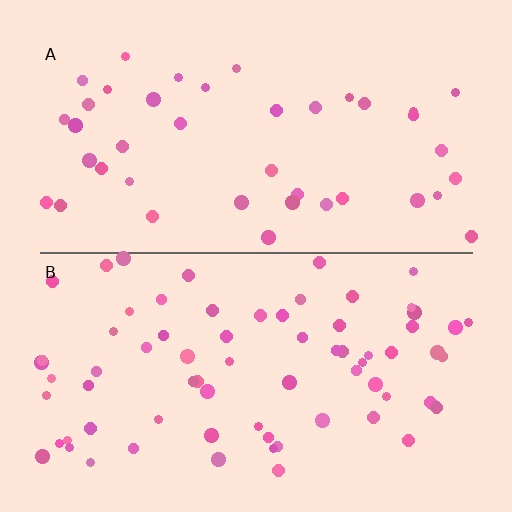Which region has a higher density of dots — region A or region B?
B (the bottom).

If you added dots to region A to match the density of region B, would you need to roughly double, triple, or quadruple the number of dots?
Approximately double.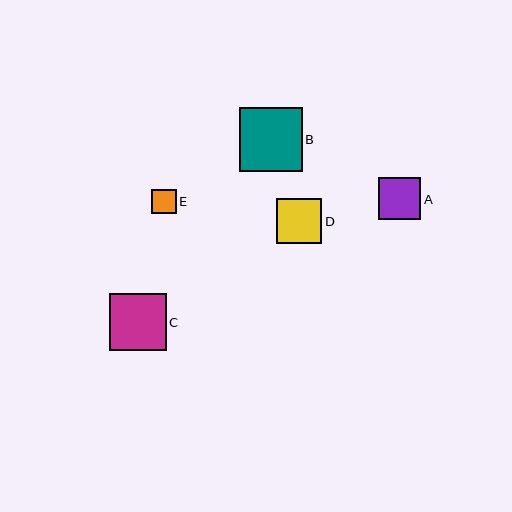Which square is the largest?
Square B is the largest with a size of approximately 63 pixels.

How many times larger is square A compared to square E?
Square A is approximately 1.7 times the size of square E.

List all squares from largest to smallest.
From largest to smallest: B, C, D, A, E.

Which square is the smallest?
Square E is the smallest with a size of approximately 25 pixels.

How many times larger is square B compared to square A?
Square B is approximately 1.5 times the size of square A.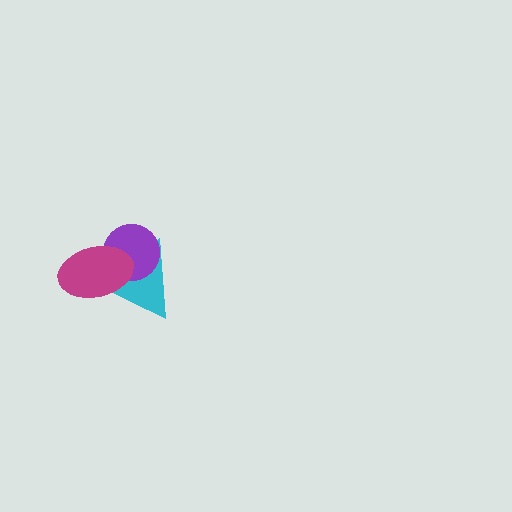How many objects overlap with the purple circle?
2 objects overlap with the purple circle.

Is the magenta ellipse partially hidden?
No, no other shape covers it.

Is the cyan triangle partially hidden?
Yes, it is partially covered by another shape.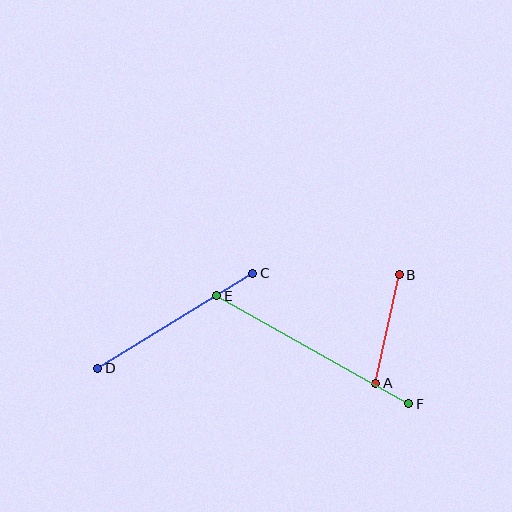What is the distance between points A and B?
The distance is approximately 111 pixels.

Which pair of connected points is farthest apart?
Points E and F are farthest apart.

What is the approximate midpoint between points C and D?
The midpoint is at approximately (175, 321) pixels.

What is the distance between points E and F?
The distance is approximately 220 pixels.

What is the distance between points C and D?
The distance is approximately 182 pixels.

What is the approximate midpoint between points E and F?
The midpoint is at approximately (313, 350) pixels.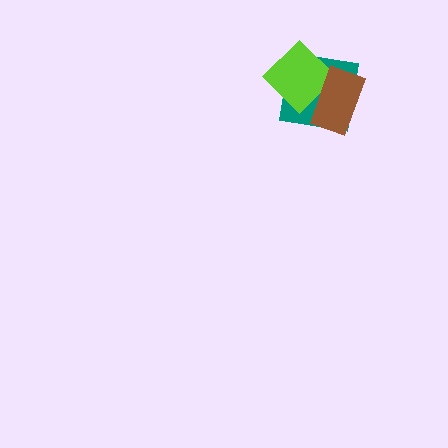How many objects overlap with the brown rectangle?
2 objects overlap with the brown rectangle.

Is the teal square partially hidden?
Yes, it is partially covered by another shape.